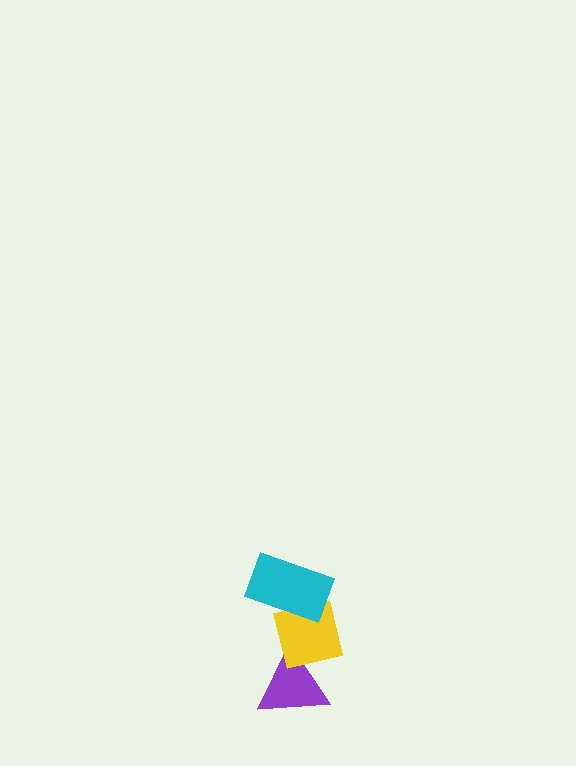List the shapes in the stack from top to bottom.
From top to bottom: the cyan rectangle, the yellow square, the purple triangle.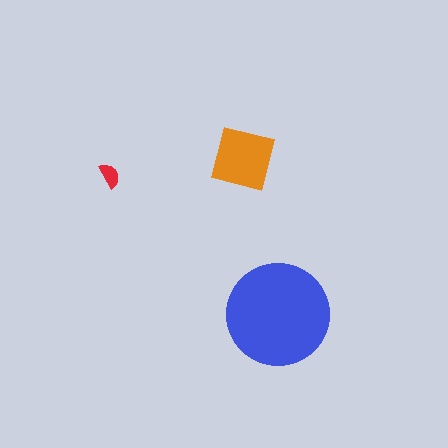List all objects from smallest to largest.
The red semicircle, the orange square, the blue circle.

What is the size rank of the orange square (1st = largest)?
2nd.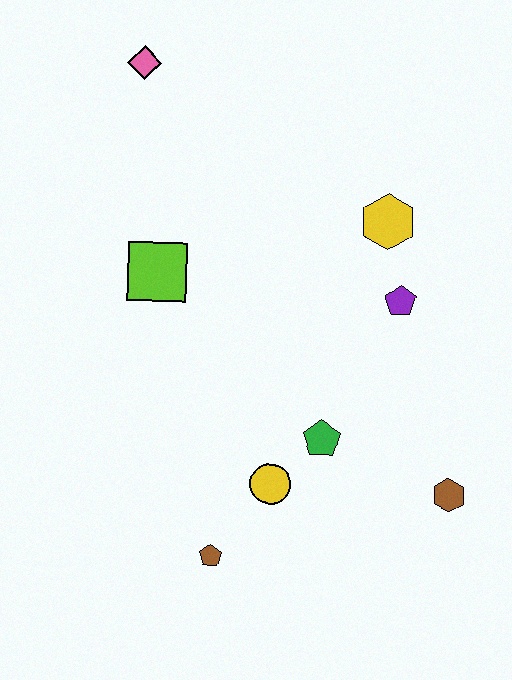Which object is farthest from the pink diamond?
The brown hexagon is farthest from the pink diamond.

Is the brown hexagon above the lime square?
No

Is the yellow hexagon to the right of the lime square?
Yes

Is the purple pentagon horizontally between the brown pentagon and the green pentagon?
No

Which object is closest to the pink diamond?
The lime square is closest to the pink diamond.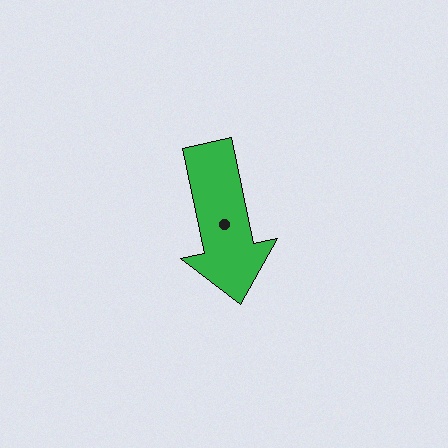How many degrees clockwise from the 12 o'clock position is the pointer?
Approximately 168 degrees.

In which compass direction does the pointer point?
South.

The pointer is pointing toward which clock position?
Roughly 6 o'clock.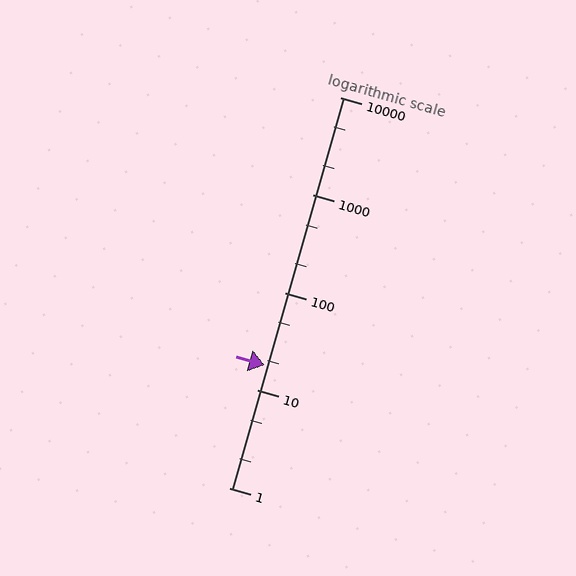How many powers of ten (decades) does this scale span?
The scale spans 4 decades, from 1 to 10000.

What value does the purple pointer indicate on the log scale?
The pointer indicates approximately 18.